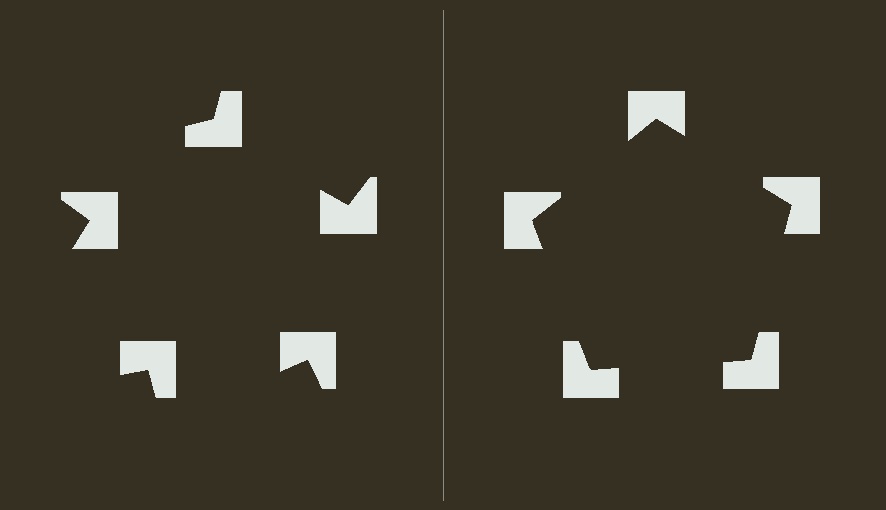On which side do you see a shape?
An illusory pentagon appears on the right side. On the left side the wedge cuts are rotated, so no coherent shape forms.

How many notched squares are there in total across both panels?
10 — 5 on each side.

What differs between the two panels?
The notched squares are positioned identically on both sides; only the wedge orientations differ. On the right they align to a pentagon; on the left they are misaligned.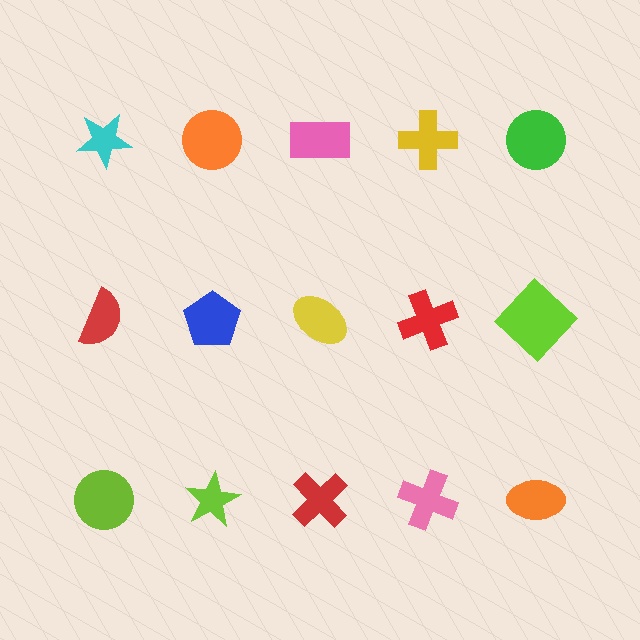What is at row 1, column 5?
A green circle.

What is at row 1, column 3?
A pink rectangle.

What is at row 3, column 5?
An orange ellipse.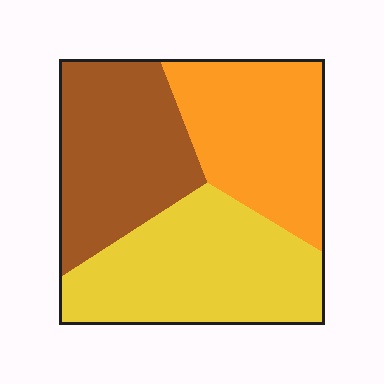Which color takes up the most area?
Yellow, at roughly 40%.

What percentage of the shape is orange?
Orange takes up about one third (1/3) of the shape.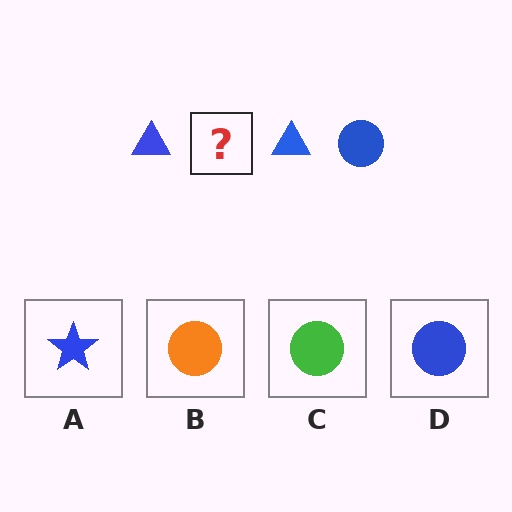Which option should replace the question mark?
Option D.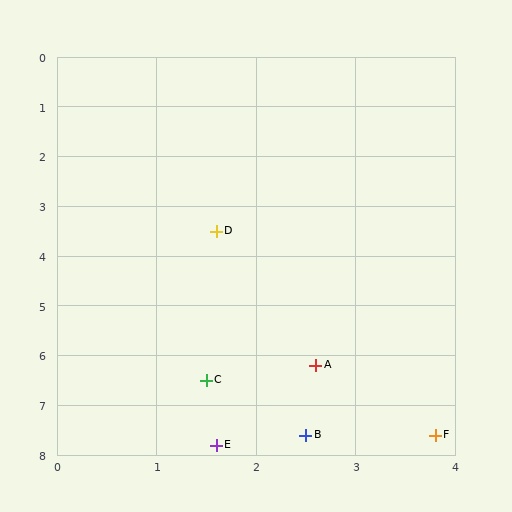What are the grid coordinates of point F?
Point F is at approximately (3.8, 7.6).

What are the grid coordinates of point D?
Point D is at approximately (1.6, 3.5).